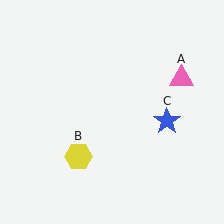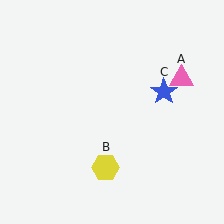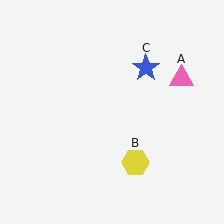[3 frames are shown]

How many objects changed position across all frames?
2 objects changed position: yellow hexagon (object B), blue star (object C).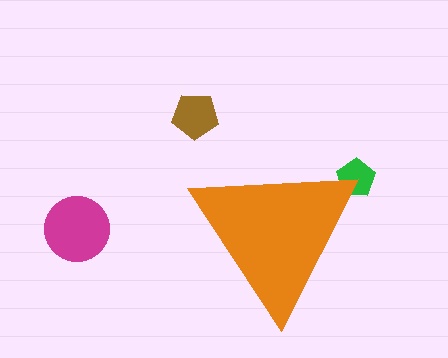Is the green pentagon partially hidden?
Yes, the green pentagon is partially hidden behind the orange triangle.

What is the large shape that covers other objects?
An orange triangle.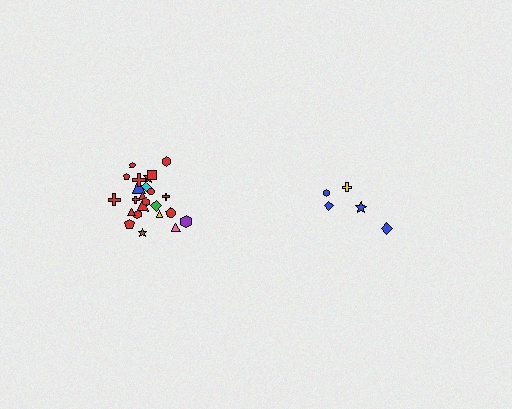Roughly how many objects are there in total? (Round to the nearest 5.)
Roughly 30 objects in total.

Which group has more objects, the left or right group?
The left group.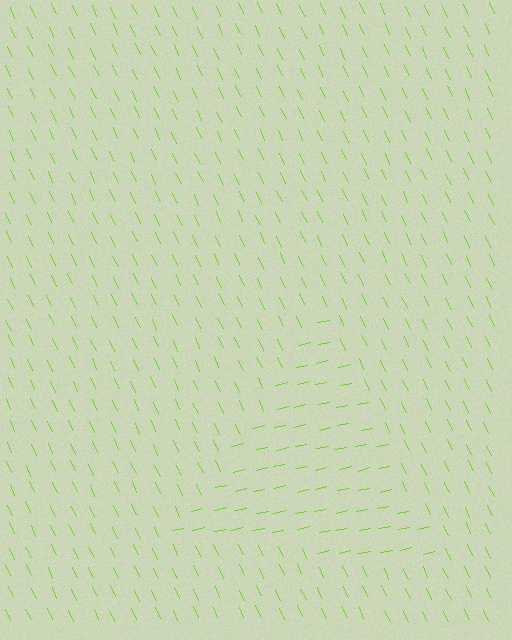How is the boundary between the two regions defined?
The boundary is defined purely by a change in line orientation (approximately 78 degrees difference). All lines are the same color and thickness.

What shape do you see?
I see a triangle.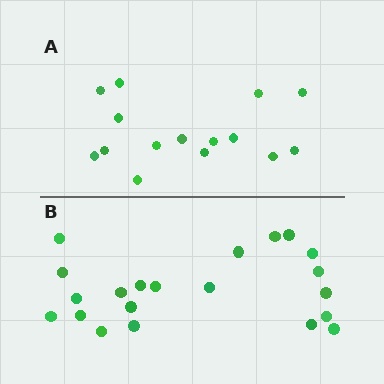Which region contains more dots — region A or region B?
Region B (the bottom region) has more dots.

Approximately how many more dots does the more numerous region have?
Region B has about 6 more dots than region A.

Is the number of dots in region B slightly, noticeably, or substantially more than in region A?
Region B has noticeably more, but not dramatically so. The ratio is roughly 1.4 to 1.